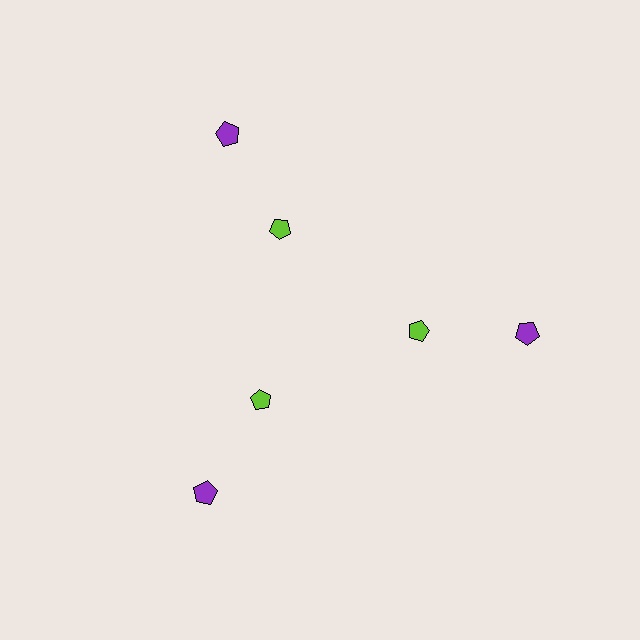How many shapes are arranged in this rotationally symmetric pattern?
There are 6 shapes, arranged in 3 groups of 2.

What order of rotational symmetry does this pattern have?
This pattern has 3-fold rotational symmetry.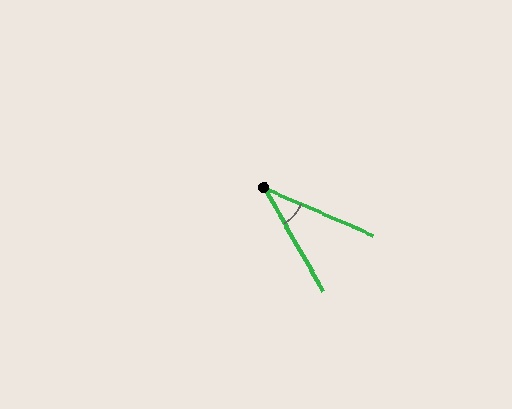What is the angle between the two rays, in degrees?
Approximately 37 degrees.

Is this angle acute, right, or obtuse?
It is acute.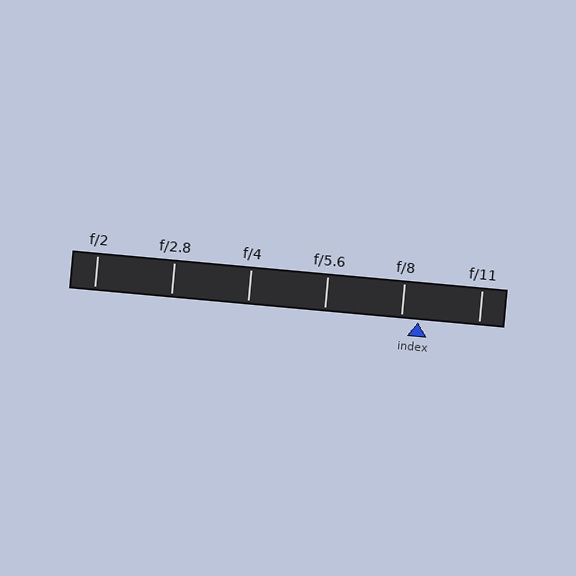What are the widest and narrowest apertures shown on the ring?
The widest aperture shown is f/2 and the narrowest is f/11.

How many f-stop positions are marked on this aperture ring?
There are 6 f-stop positions marked.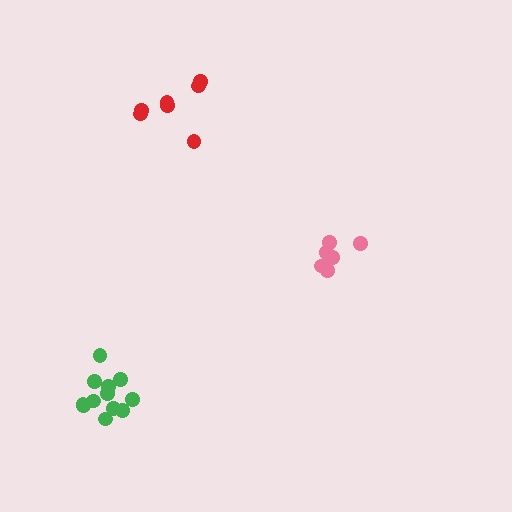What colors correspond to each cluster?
The clusters are colored: red, green, pink.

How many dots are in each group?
Group 1: 7 dots, Group 2: 12 dots, Group 3: 6 dots (25 total).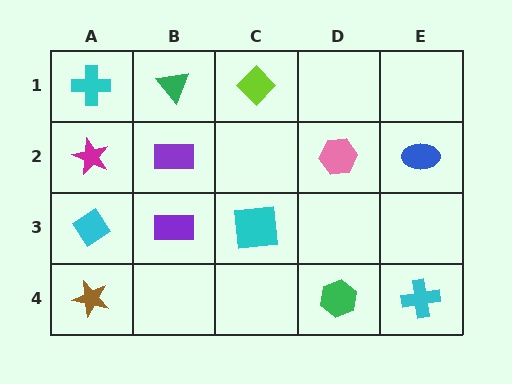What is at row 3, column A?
A cyan diamond.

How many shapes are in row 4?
3 shapes.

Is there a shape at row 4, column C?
No, that cell is empty.